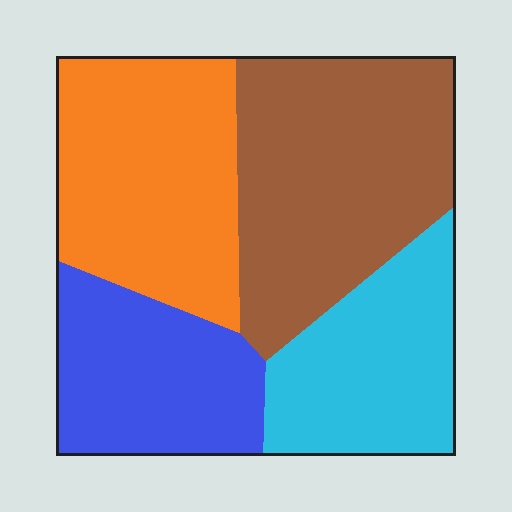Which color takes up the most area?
Brown, at roughly 30%.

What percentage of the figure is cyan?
Cyan takes up about one fifth (1/5) of the figure.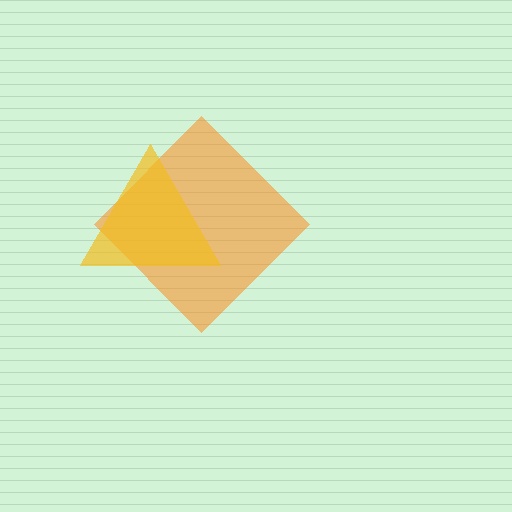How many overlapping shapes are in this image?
There are 2 overlapping shapes in the image.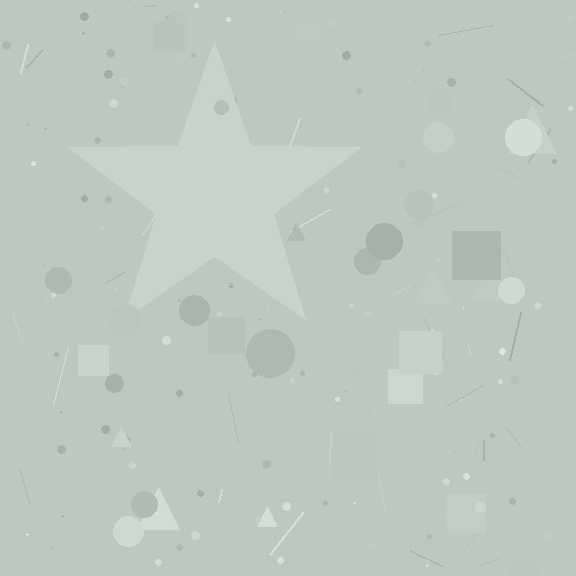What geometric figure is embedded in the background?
A star is embedded in the background.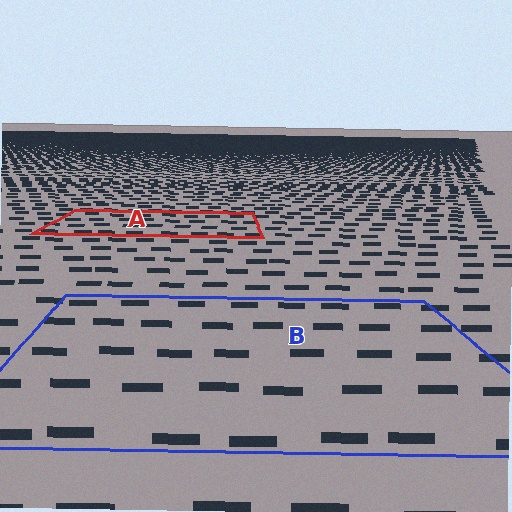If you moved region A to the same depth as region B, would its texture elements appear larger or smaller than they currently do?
They would appear larger. At a closer depth, the same texture elements are projected at a bigger on-screen size.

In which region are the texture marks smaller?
The texture marks are smaller in region A, because it is farther away.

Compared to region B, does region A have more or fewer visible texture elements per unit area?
Region A has more texture elements per unit area — they are packed more densely because it is farther away.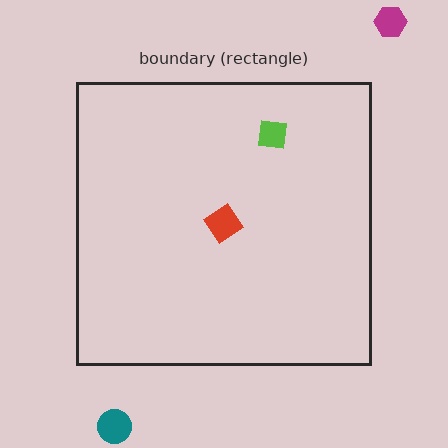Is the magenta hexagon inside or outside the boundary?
Outside.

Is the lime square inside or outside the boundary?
Inside.